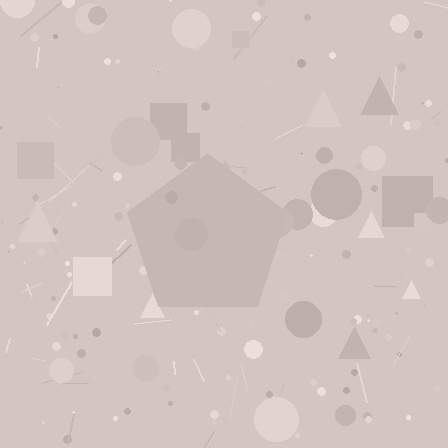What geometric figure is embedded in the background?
A pentagon is embedded in the background.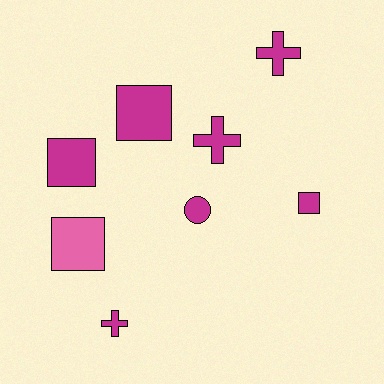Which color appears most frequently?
Magenta, with 7 objects.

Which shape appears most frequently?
Square, with 4 objects.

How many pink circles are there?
There are no pink circles.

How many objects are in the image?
There are 8 objects.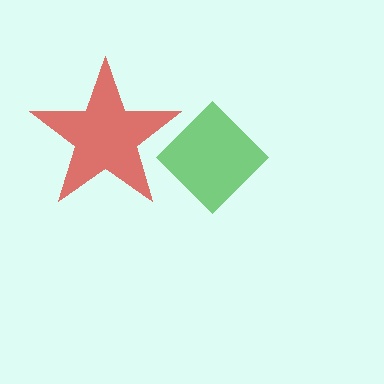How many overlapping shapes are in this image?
There are 2 overlapping shapes in the image.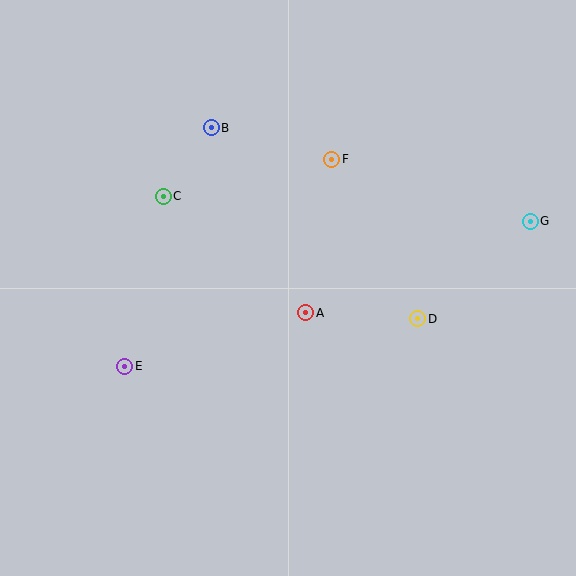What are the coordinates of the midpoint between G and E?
The midpoint between G and E is at (327, 294).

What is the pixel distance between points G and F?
The distance between G and F is 208 pixels.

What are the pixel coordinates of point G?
Point G is at (530, 221).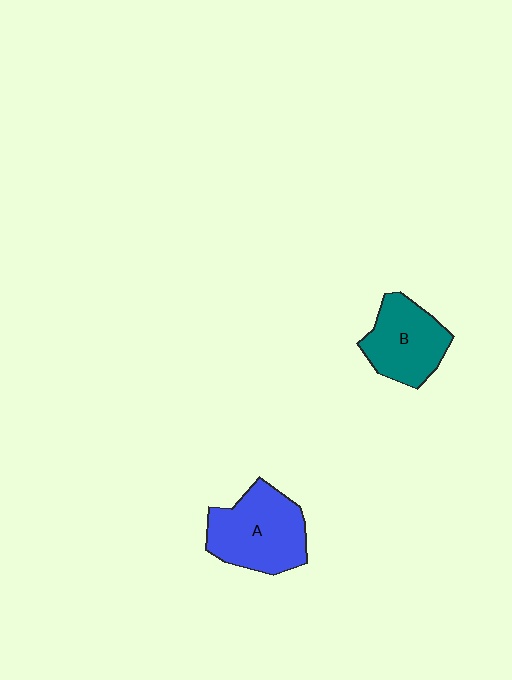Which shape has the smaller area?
Shape B (teal).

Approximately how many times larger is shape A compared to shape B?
Approximately 1.2 times.